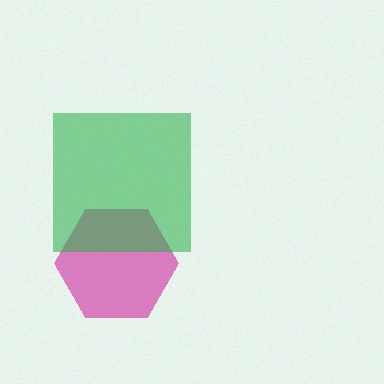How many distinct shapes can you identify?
There are 2 distinct shapes: a magenta hexagon, a green square.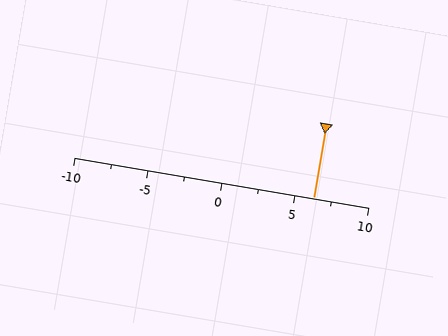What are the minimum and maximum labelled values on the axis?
The axis runs from -10 to 10.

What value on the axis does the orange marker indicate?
The marker indicates approximately 6.2.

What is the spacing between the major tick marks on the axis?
The major ticks are spaced 5 apart.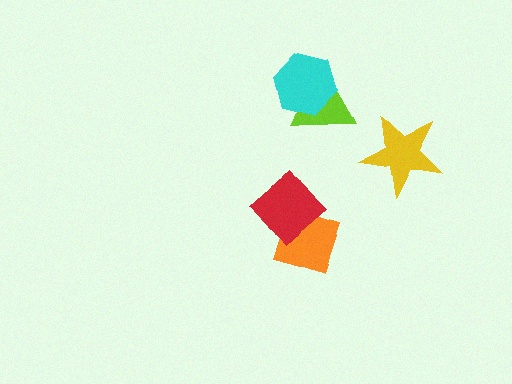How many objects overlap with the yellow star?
0 objects overlap with the yellow star.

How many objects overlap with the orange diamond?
1 object overlaps with the orange diamond.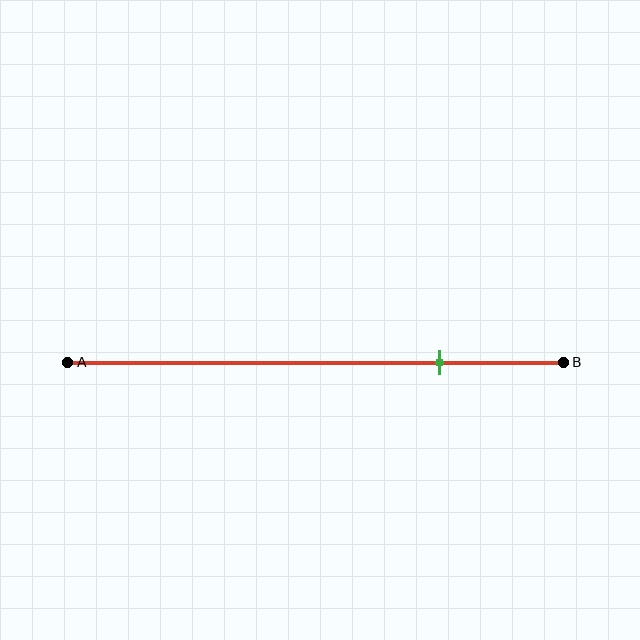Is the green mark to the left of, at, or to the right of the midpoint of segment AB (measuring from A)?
The green mark is to the right of the midpoint of segment AB.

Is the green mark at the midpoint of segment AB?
No, the mark is at about 75% from A, not at the 50% midpoint.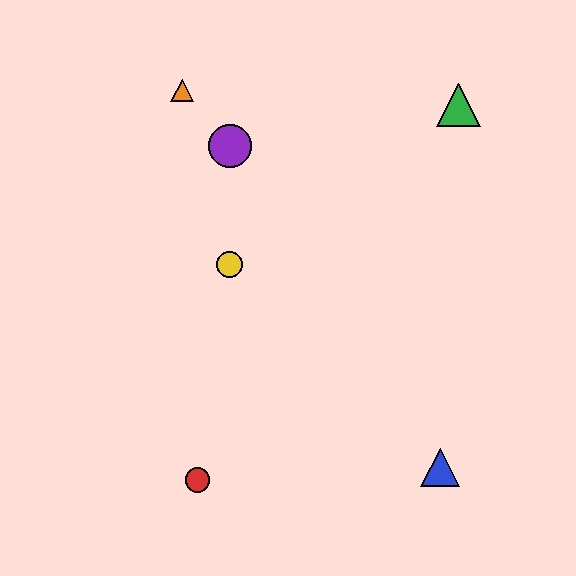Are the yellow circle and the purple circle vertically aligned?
Yes, both are at x≈230.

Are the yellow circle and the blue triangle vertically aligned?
No, the yellow circle is at x≈230 and the blue triangle is at x≈440.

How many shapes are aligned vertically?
2 shapes (the yellow circle, the purple circle) are aligned vertically.